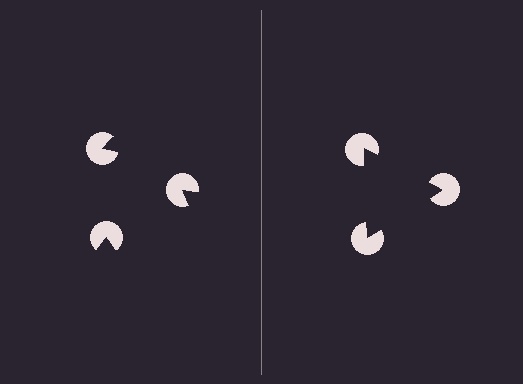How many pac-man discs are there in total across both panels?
6 — 3 on each side.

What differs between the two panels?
The pac-man discs are positioned identically on both sides; only the wedge orientations differ. On the right they align to a triangle; on the left they are misaligned.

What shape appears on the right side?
An illusory triangle.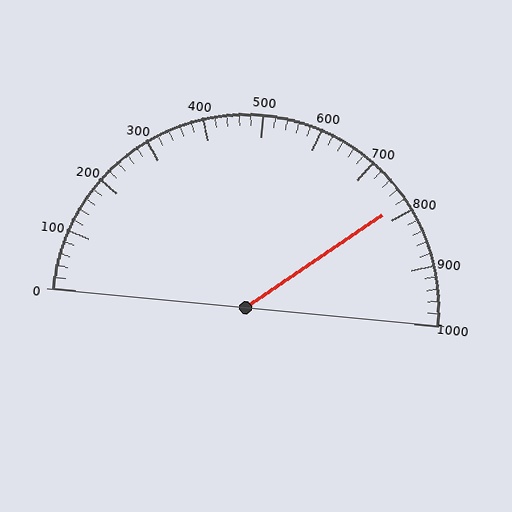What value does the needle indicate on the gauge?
The needle indicates approximately 780.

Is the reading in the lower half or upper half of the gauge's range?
The reading is in the upper half of the range (0 to 1000).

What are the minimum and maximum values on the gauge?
The gauge ranges from 0 to 1000.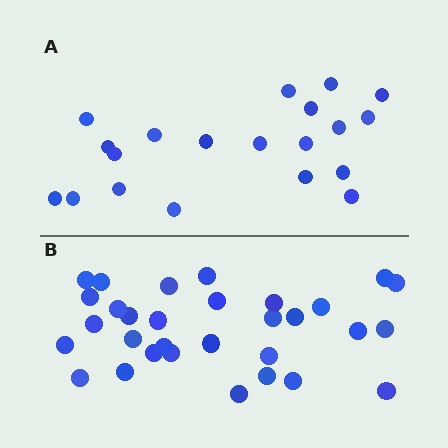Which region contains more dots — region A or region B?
Region B (the bottom region) has more dots.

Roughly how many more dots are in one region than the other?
Region B has roughly 12 or so more dots than region A.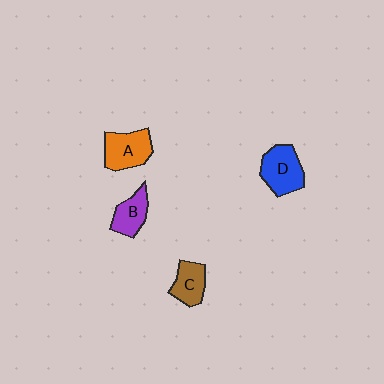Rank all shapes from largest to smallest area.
From largest to smallest: D (blue), A (orange), C (brown), B (purple).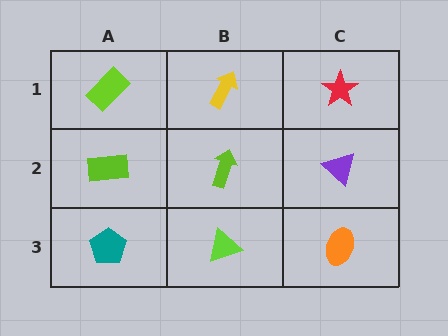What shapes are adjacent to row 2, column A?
A lime rectangle (row 1, column A), a teal pentagon (row 3, column A), a lime arrow (row 2, column B).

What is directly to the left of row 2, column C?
A lime arrow.